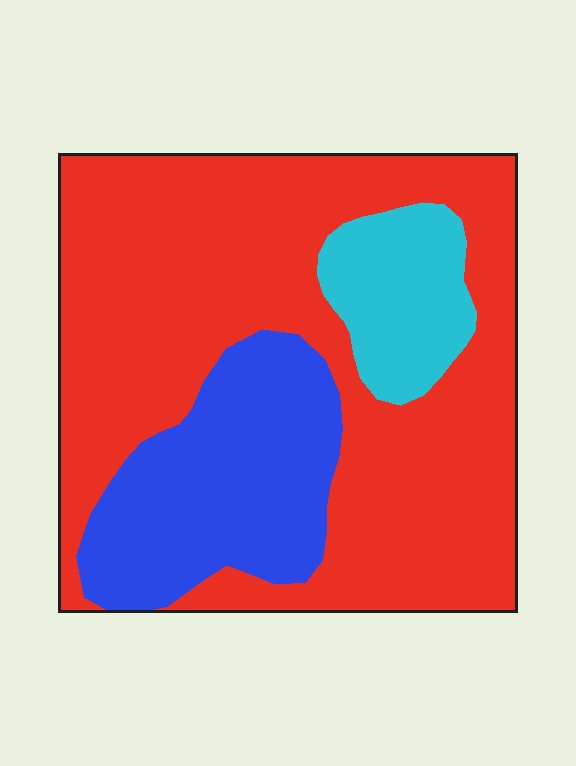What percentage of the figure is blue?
Blue takes up about one quarter (1/4) of the figure.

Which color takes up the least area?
Cyan, at roughly 10%.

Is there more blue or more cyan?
Blue.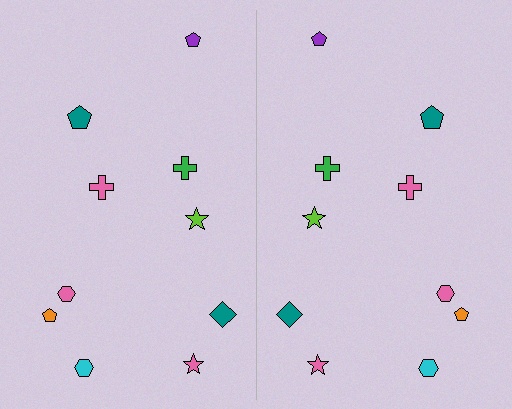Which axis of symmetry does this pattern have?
The pattern has a vertical axis of symmetry running through the center of the image.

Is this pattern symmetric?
Yes, this pattern has bilateral (reflection) symmetry.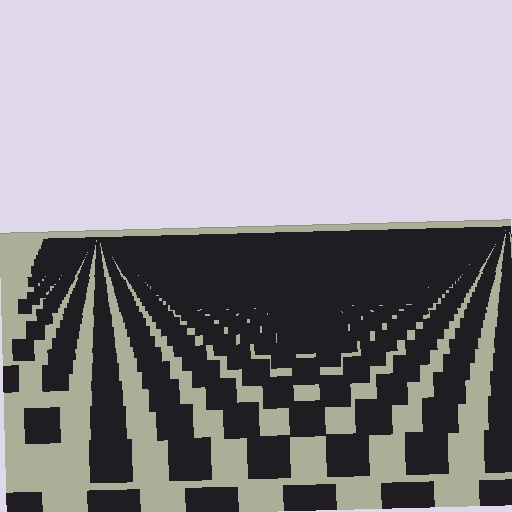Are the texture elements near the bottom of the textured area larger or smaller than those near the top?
Larger. Near the bottom, elements are closer to the viewer and appear at a bigger on-screen size.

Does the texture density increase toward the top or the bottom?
Density increases toward the top.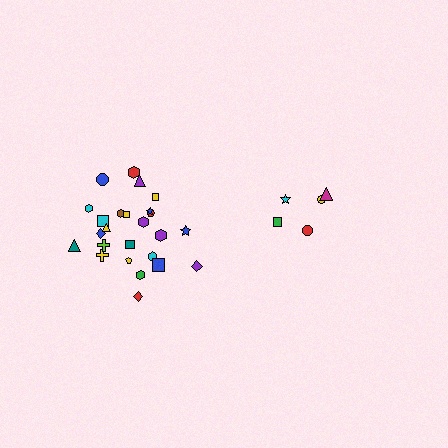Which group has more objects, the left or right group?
The left group.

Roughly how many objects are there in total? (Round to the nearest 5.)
Roughly 30 objects in total.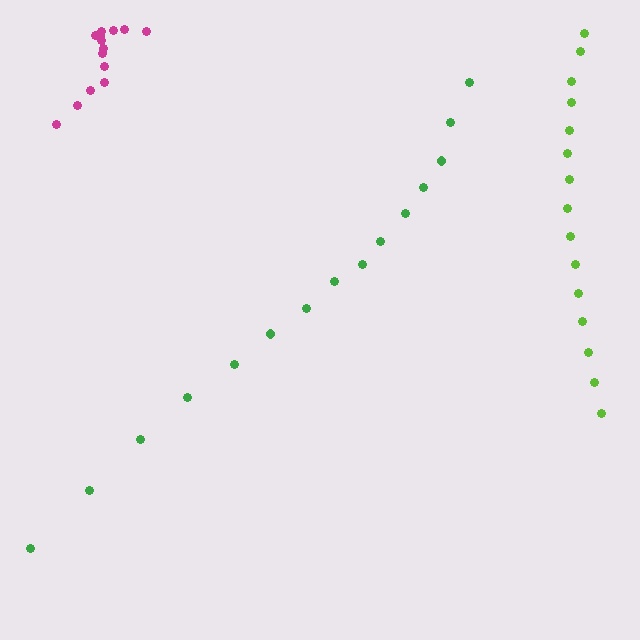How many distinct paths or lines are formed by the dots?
There are 3 distinct paths.